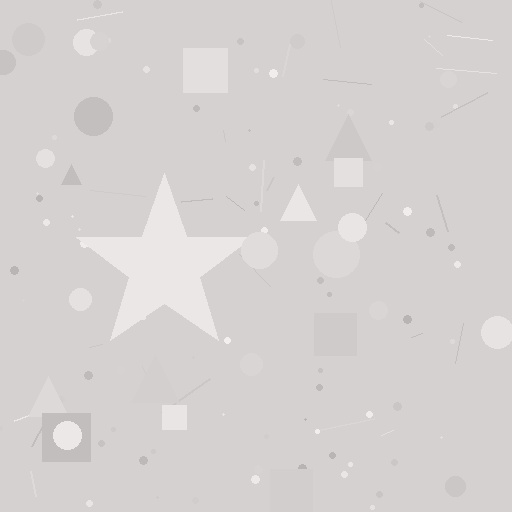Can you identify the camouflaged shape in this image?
The camouflaged shape is a star.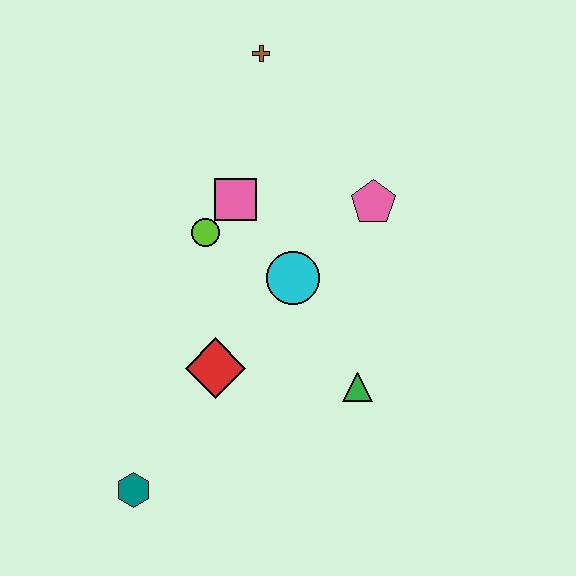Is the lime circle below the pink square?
Yes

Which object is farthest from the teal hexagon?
The brown cross is farthest from the teal hexagon.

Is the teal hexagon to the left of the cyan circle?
Yes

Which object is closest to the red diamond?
The cyan circle is closest to the red diamond.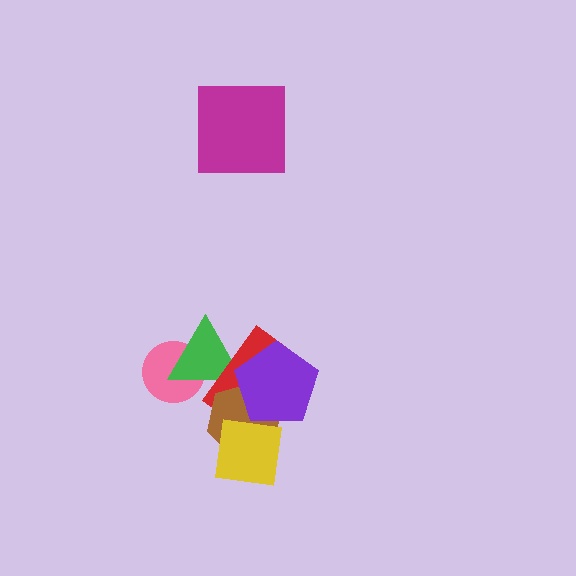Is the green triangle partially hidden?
Yes, it is partially covered by another shape.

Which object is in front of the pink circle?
The green triangle is in front of the pink circle.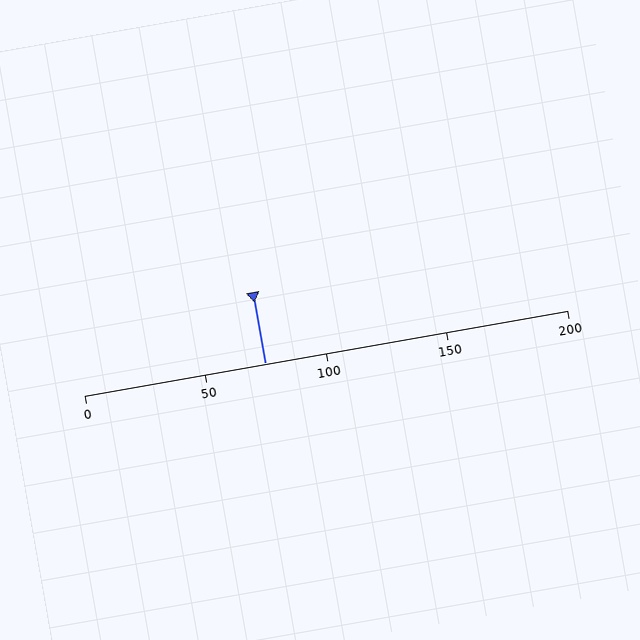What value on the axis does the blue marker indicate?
The marker indicates approximately 75.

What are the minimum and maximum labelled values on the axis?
The axis runs from 0 to 200.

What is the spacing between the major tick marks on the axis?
The major ticks are spaced 50 apart.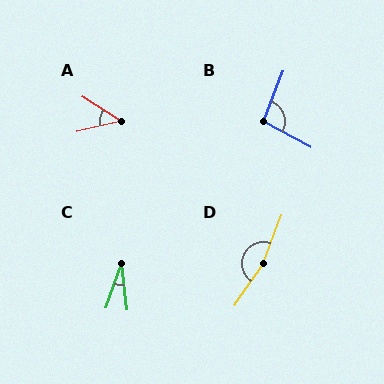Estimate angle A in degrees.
Approximately 45 degrees.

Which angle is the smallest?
C, at approximately 26 degrees.